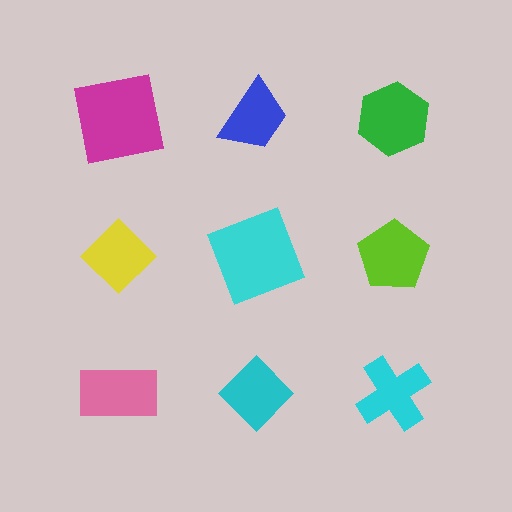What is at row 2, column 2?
A cyan square.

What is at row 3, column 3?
A cyan cross.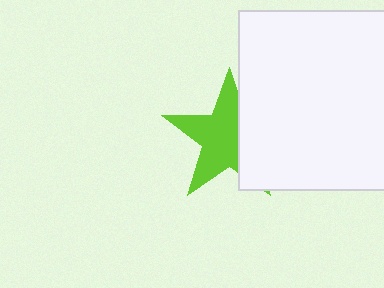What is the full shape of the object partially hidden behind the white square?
The partially hidden object is a lime star.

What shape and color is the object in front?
The object in front is a white square.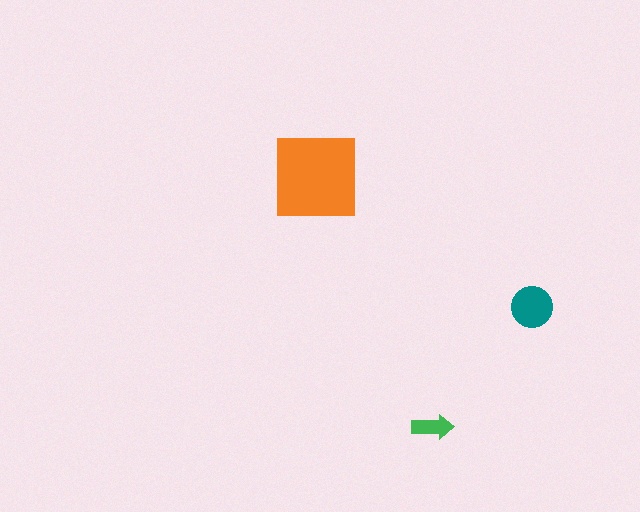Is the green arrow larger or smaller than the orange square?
Smaller.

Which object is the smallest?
The green arrow.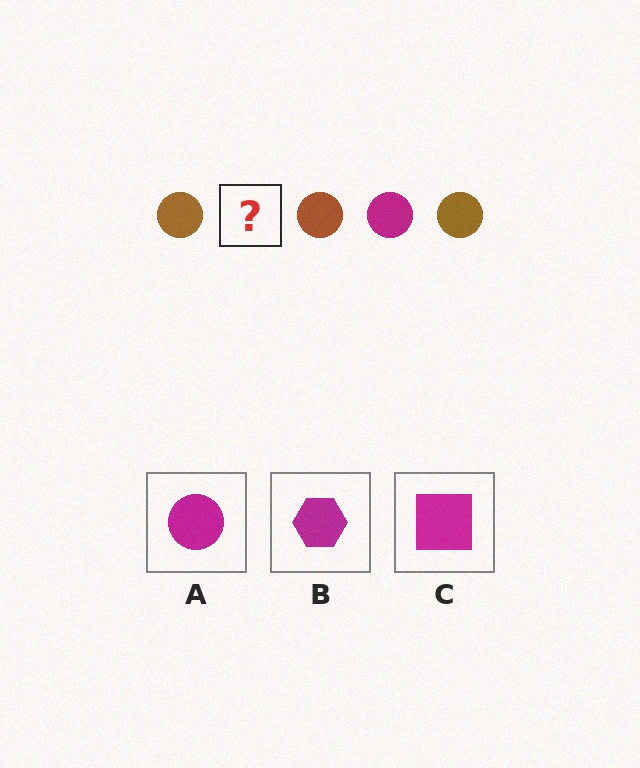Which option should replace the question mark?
Option A.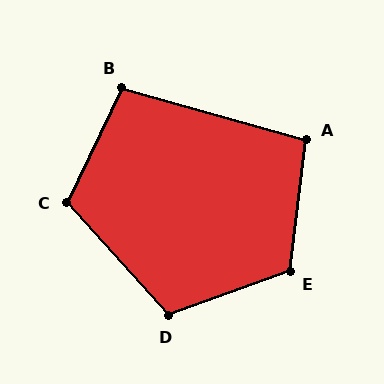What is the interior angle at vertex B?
Approximately 100 degrees (obtuse).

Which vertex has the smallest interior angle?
A, at approximately 99 degrees.